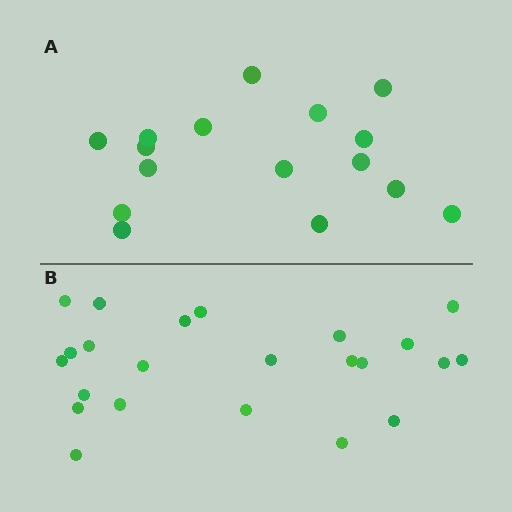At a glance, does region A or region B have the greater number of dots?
Region B (the bottom region) has more dots.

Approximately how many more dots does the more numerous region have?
Region B has roughly 8 or so more dots than region A.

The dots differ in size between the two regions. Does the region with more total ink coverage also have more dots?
No. Region A has more total ink coverage because its dots are larger, but region B actually contains more individual dots. Total area can be misleading — the number of items is what matters here.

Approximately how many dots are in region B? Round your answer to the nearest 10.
About 20 dots. (The exact count is 23, which rounds to 20.)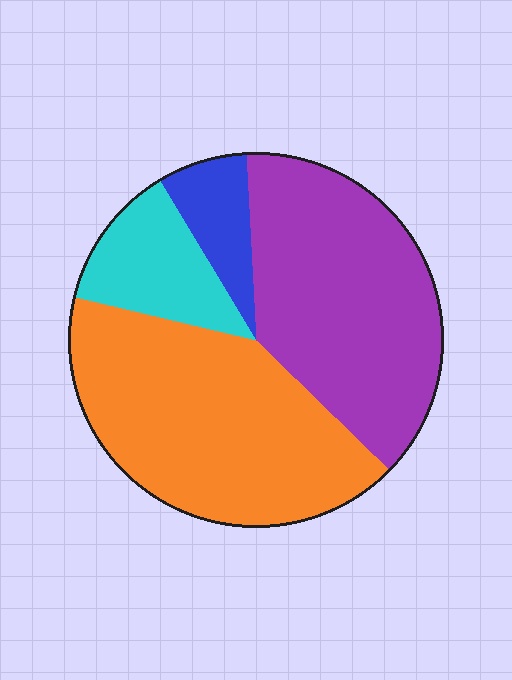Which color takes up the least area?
Blue, at roughly 10%.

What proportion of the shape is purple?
Purple takes up about three eighths (3/8) of the shape.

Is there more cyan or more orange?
Orange.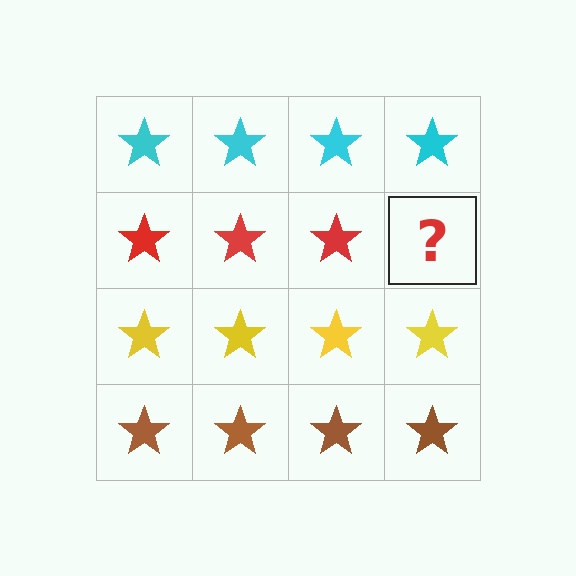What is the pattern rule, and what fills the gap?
The rule is that each row has a consistent color. The gap should be filled with a red star.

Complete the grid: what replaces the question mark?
The question mark should be replaced with a red star.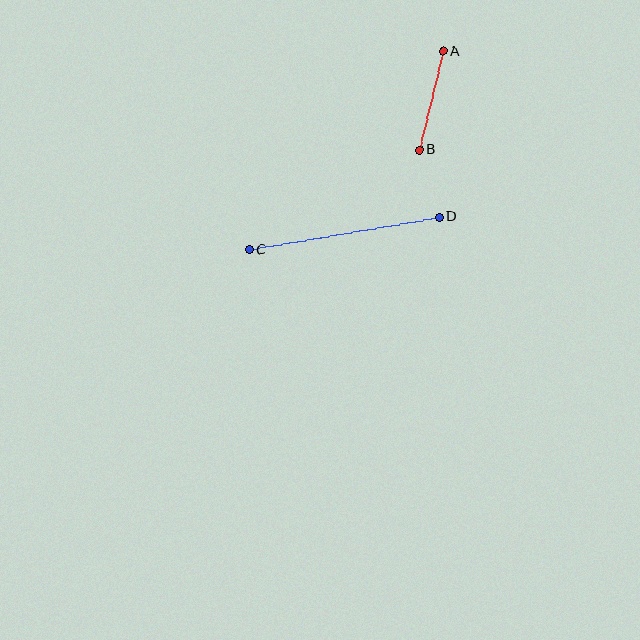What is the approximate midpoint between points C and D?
The midpoint is at approximately (344, 233) pixels.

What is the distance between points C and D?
The distance is approximately 193 pixels.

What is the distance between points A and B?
The distance is approximately 102 pixels.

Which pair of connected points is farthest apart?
Points C and D are farthest apart.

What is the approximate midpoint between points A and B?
The midpoint is at approximately (431, 101) pixels.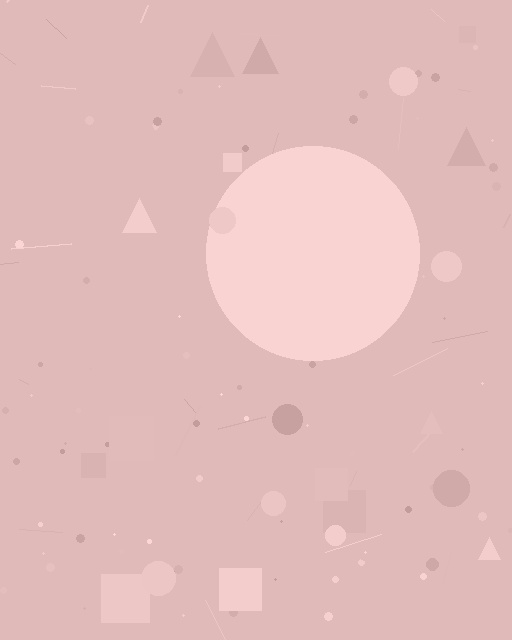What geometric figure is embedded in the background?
A circle is embedded in the background.